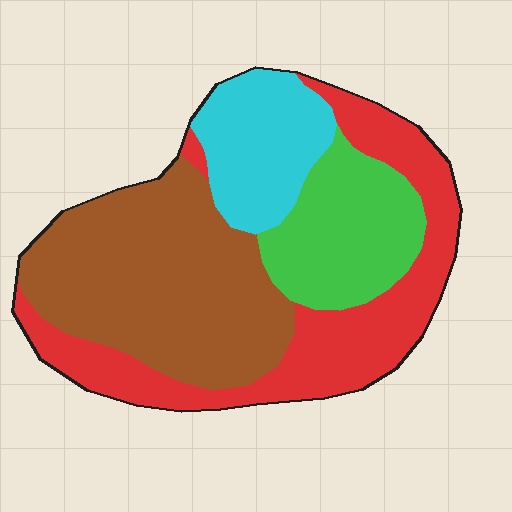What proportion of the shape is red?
Red covers 30% of the shape.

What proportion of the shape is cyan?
Cyan covers around 15% of the shape.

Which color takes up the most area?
Brown, at roughly 35%.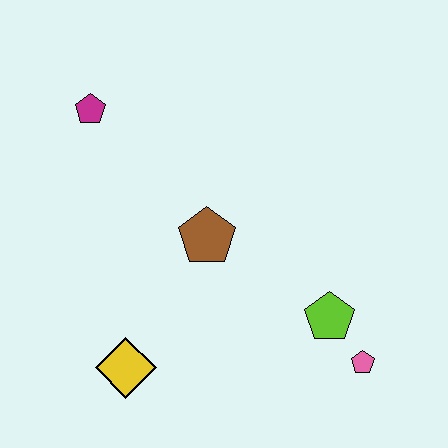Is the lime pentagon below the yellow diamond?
No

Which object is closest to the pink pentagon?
The lime pentagon is closest to the pink pentagon.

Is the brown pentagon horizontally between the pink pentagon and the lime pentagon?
No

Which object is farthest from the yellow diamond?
The magenta pentagon is farthest from the yellow diamond.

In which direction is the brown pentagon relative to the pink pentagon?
The brown pentagon is to the left of the pink pentagon.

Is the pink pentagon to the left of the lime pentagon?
No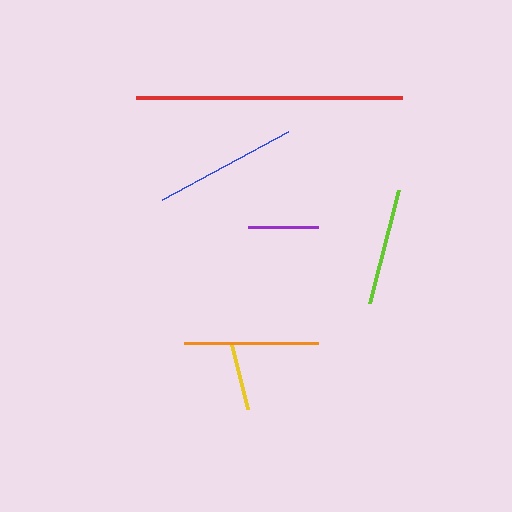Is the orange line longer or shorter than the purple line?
The orange line is longer than the purple line.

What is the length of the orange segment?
The orange segment is approximately 134 pixels long.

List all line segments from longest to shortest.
From longest to shortest: red, blue, orange, lime, purple, yellow.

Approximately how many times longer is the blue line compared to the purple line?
The blue line is approximately 2.0 times the length of the purple line.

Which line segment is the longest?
The red line is the longest at approximately 266 pixels.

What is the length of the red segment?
The red segment is approximately 266 pixels long.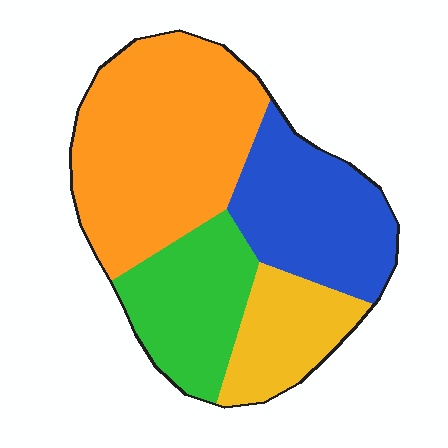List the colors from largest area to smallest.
From largest to smallest: orange, blue, green, yellow.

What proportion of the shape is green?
Green takes up about one fifth (1/5) of the shape.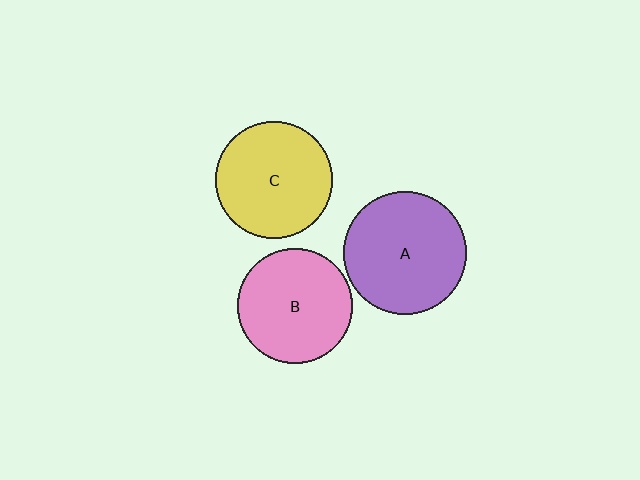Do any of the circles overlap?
No, none of the circles overlap.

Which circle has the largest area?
Circle A (purple).